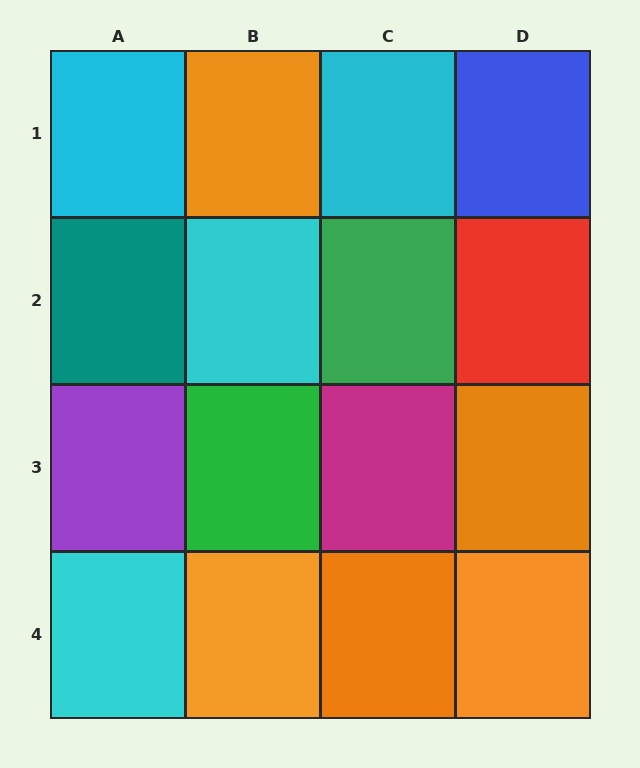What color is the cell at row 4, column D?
Orange.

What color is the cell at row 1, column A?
Cyan.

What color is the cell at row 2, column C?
Green.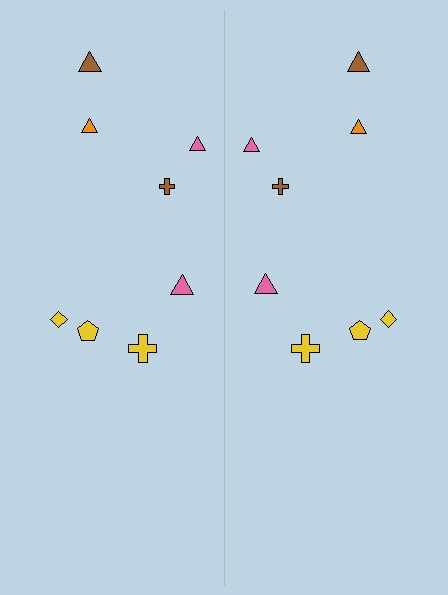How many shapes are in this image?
There are 16 shapes in this image.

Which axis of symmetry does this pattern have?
The pattern has a vertical axis of symmetry running through the center of the image.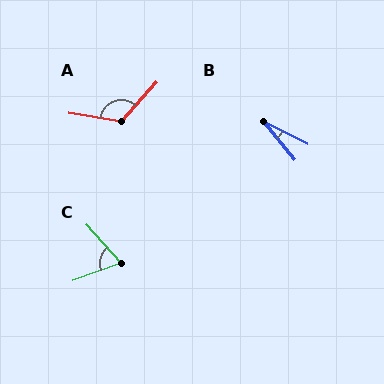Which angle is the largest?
A, at approximately 123 degrees.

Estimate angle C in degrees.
Approximately 68 degrees.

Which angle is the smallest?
B, at approximately 23 degrees.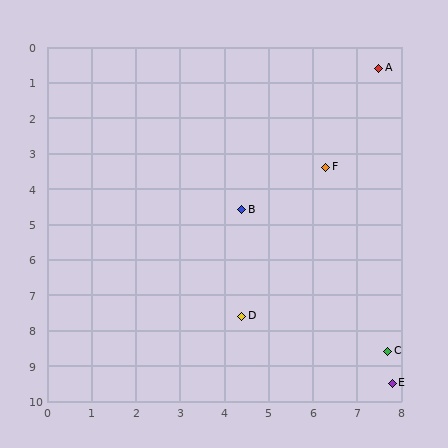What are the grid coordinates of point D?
Point D is at approximately (4.4, 7.6).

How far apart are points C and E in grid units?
Points C and E are about 0.9 grid units apart.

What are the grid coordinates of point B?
Point B is at approximately (4.4, 4.6).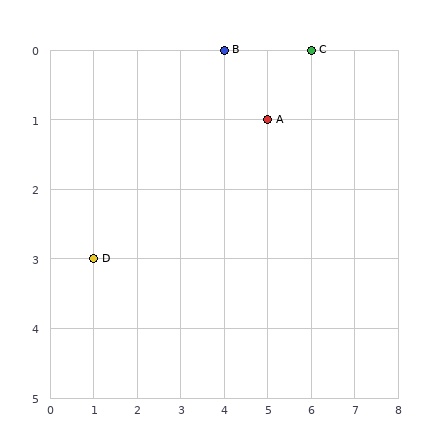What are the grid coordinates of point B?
Point B is at grid coordinates (4, 0).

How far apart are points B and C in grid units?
Points B and C are 2 columns apart.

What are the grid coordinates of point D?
Point D is at grid coordinates (1, 3).